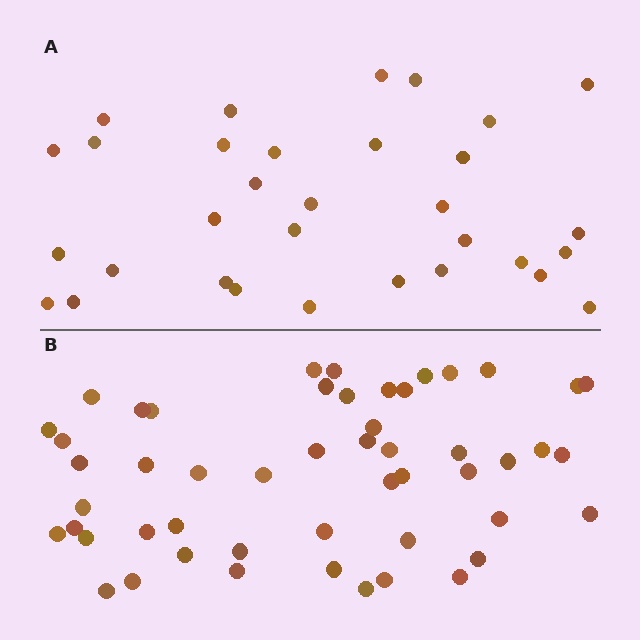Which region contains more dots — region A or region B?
Region B (the bottom region) has more dots.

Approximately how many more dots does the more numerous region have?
Region B has approximately 20 more dots than region A.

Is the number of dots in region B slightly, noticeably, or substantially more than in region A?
Region B has substantially more. The ratio is roughly 1.6 to 1.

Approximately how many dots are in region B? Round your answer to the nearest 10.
About 50 dots. (The exact count is 51, which rounds to 50.)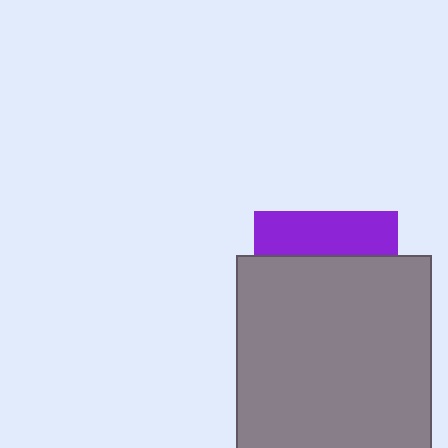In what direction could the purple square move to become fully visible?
The purple square could move up. That would shift it out from behind the gray square entirely.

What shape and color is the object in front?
The object in front is a gray square.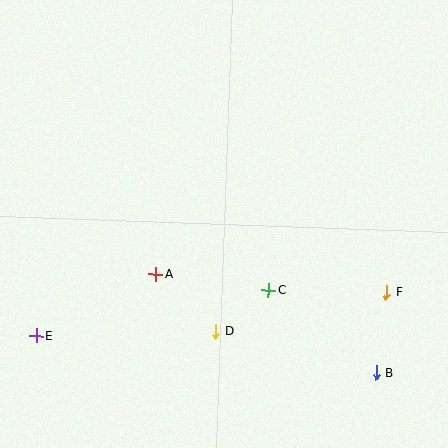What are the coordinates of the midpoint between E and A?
The midpoint between E and A is at (96, 305).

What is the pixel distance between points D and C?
The distance between D and C is 67 pixels.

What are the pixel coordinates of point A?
Point A is at (156, 274).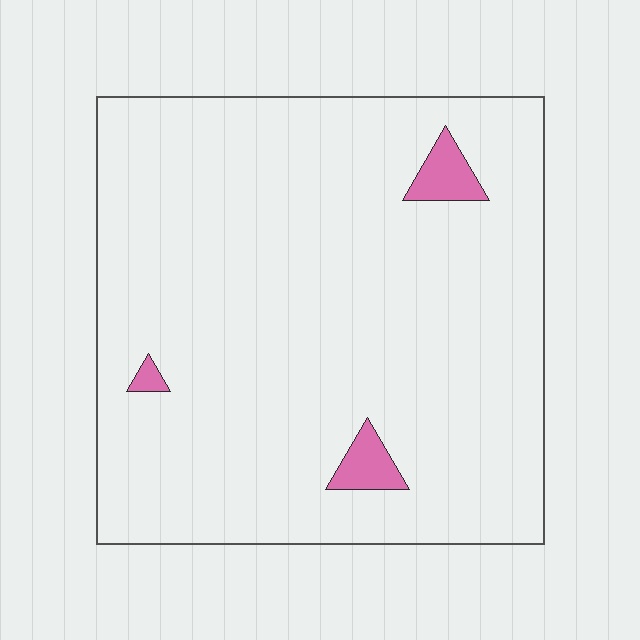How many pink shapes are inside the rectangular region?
3.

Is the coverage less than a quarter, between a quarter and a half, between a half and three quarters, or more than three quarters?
Less than a quarter.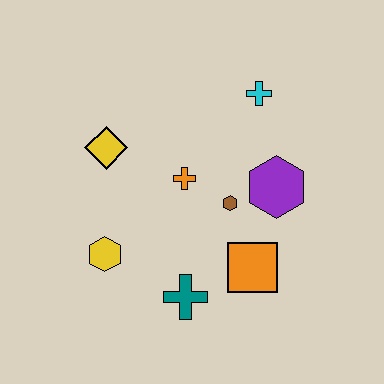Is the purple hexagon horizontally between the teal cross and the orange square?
No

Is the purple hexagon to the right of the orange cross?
Yes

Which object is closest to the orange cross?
The brown hexagon is closest to the orange cross.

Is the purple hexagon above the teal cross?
Yes